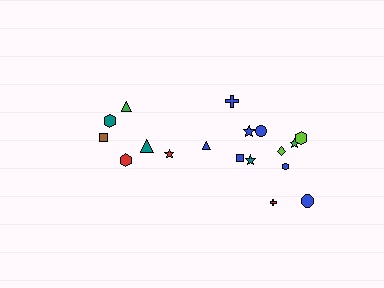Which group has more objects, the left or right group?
The right group.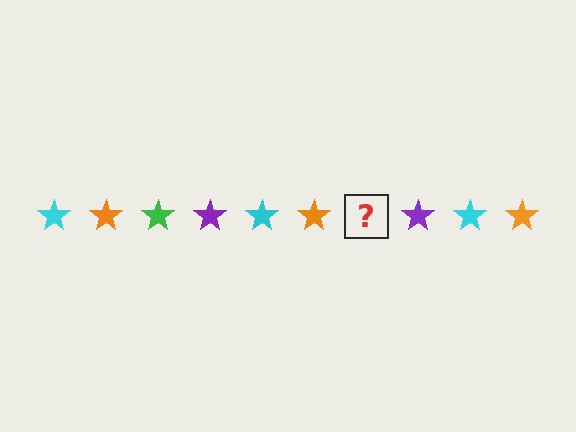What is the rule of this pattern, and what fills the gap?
The rule is that the pattern cycles through cyan, orange, green, purple stars. The gap should be filled with a green star.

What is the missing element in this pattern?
The missing element is a green star.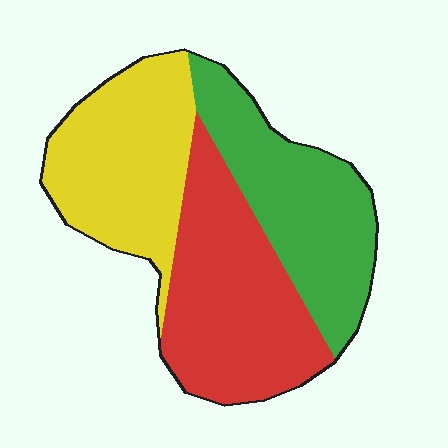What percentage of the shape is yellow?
Yellow takes up between a quarter and a half of the shape.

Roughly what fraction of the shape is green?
Green covers about 30% of the shape.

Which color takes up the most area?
Red, at roughly 35%.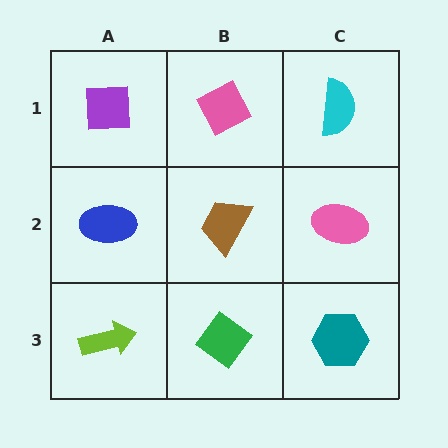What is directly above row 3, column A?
A blue ellipse.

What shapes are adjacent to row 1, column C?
A pink ellipse (row 2, column C), a pink diamond (row 1, column B).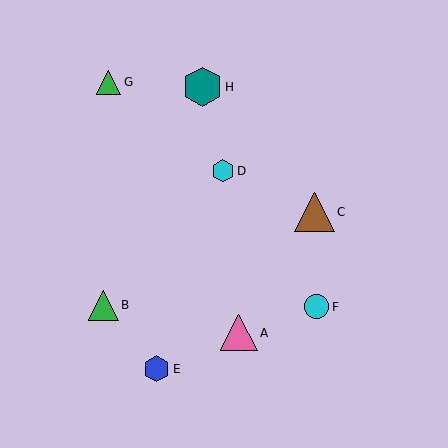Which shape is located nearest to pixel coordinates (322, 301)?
The cyan circle (labeled F) at (317, 307) is nearest to that location.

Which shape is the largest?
The teal hexagon (labeled H) is the largest.